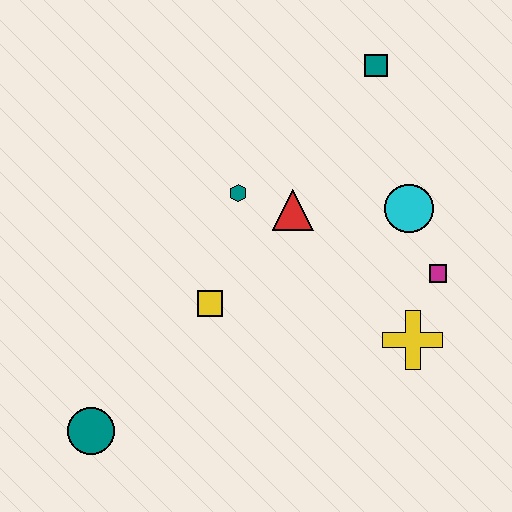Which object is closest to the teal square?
The cyan circle is closest to the teal square.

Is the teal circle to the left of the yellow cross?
Yes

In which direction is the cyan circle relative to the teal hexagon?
The cyan circle is to the right of the teal hexagon.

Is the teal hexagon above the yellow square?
Yes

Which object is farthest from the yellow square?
The teal square is farthest from the yellow square.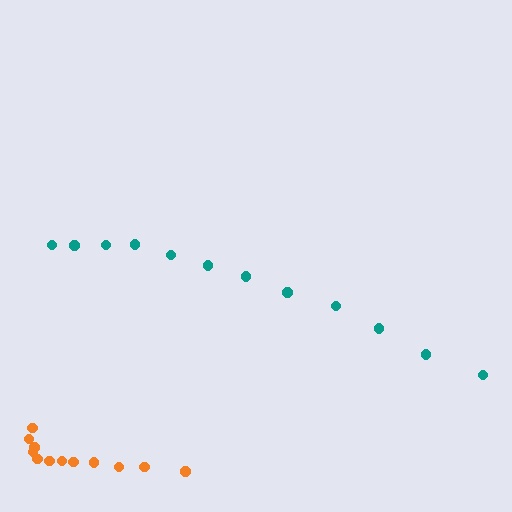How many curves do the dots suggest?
There are 2 distinct paths.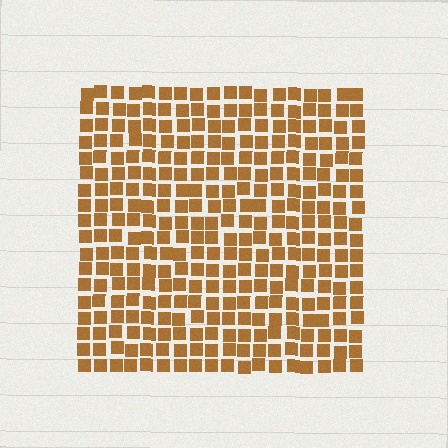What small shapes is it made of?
It is made of small squares.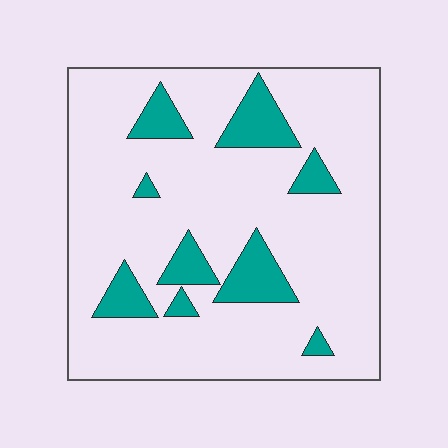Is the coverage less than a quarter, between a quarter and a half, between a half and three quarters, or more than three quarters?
Less than a quarter.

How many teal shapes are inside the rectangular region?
9.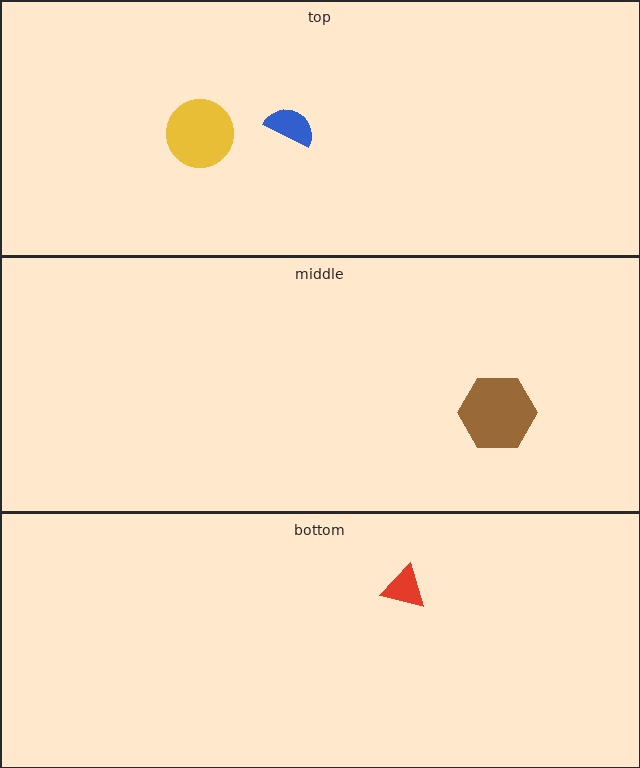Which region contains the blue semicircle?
The top region.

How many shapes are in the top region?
2.